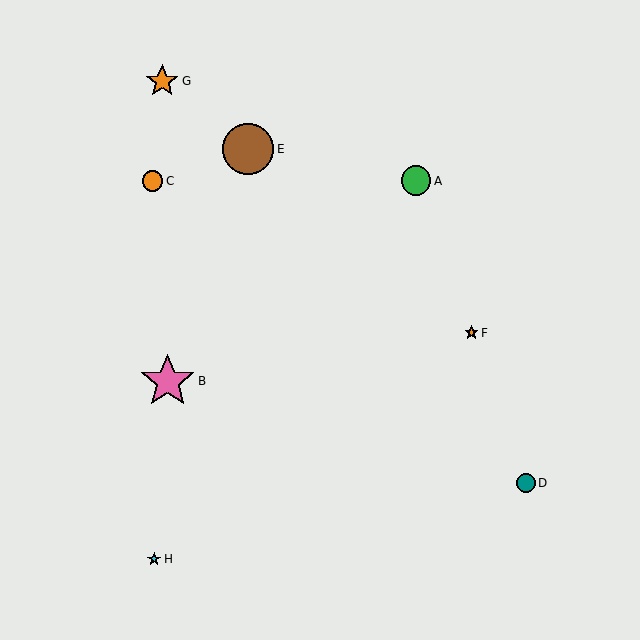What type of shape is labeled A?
Shape A is a green circle.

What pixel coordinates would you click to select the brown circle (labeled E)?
Click at (248, 149) to select the brown circle E.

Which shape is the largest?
The pink star (labeled B) is the largest.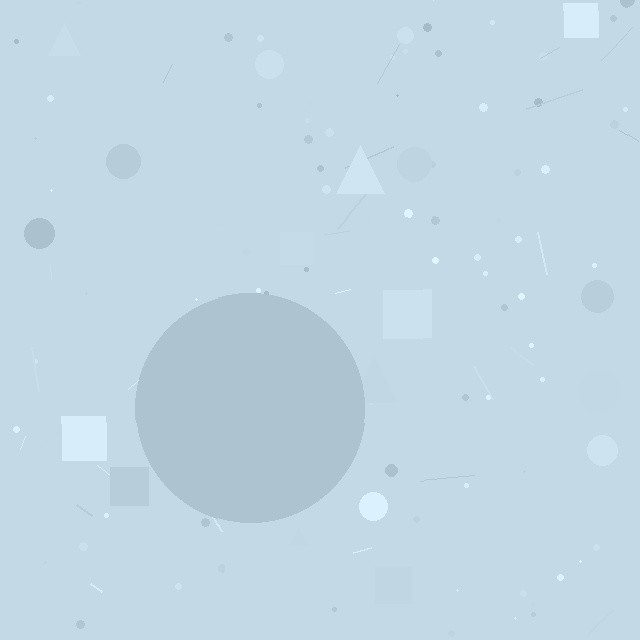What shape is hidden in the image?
A circle is hidden in the image.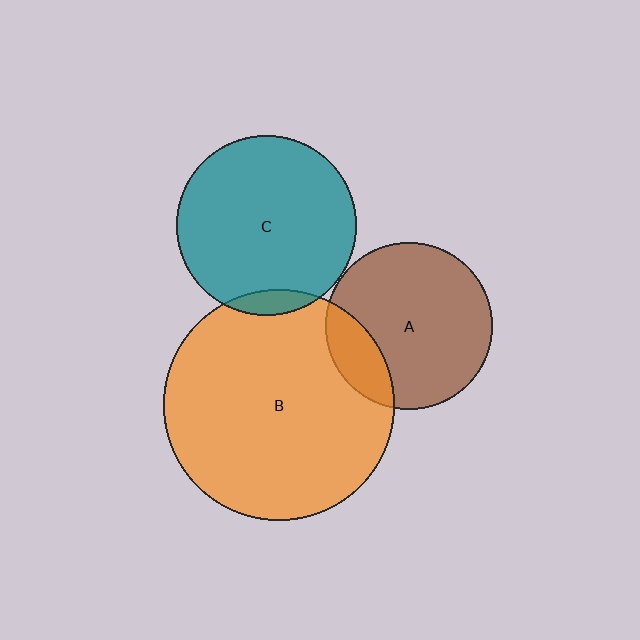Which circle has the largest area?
Circle B (orange).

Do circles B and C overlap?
Yes.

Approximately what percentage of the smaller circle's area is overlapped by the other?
Approximately 5%.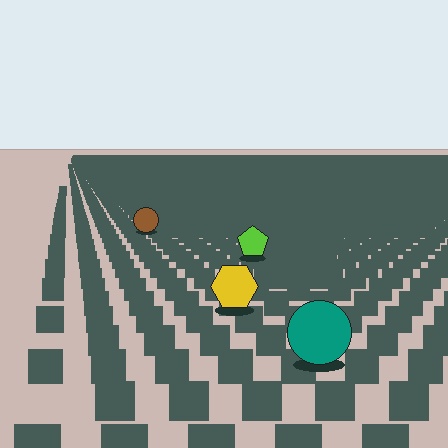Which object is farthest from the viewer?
The brown circle is farthest from the viewer. It appears smaller and the ground texture around it is denser.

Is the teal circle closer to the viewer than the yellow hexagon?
Yes. The teal circle is closer — you can tell from the texture gradient: the ground texture is coarser near it.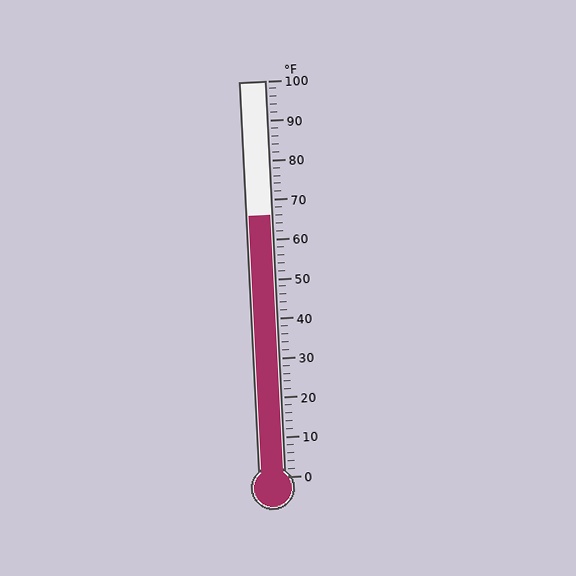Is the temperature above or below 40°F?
The temperature is above 40°F.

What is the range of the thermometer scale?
The thermometer scale ranges from 0°F to 100°F.